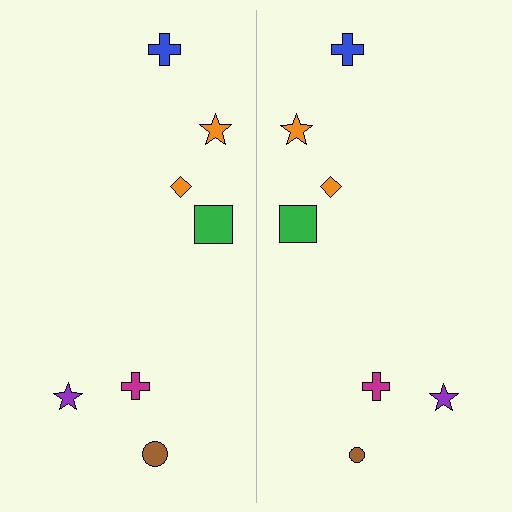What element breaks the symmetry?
The brown circle on the right side has a different size than its mirror counterpart.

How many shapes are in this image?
There are 14 shapes in this image.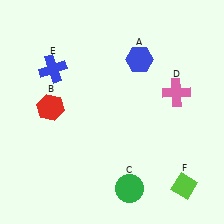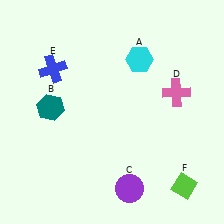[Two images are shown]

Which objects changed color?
A changed from blue to cyan. B changed from red to teal. C changed from green to purple.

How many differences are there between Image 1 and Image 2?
There are 3 differences between the two images.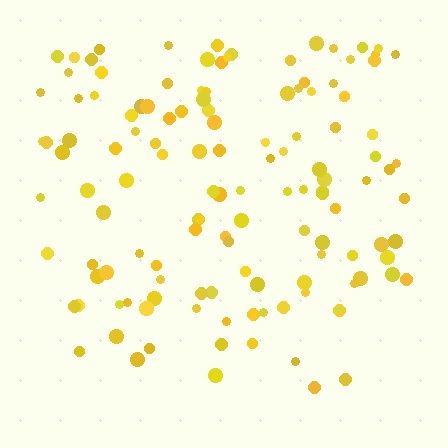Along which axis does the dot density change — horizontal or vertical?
Vertical.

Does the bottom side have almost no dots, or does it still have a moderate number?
Still a moderate number, just noticeably fewer than the top.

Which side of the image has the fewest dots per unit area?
The bottom.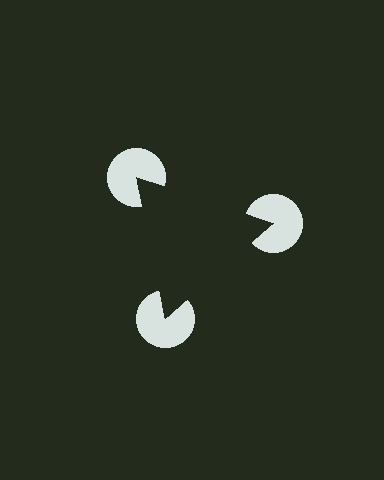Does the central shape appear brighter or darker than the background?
It typically appears slightly darker than the background, even though no actual brightness change is drawn.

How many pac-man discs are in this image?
There are 3 — one at each vertex of the illusory triangle.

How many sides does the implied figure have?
3 sides.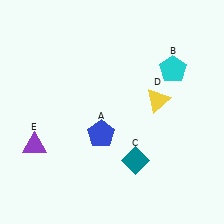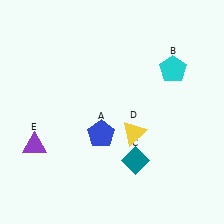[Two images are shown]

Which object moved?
The yellow triangle (D) moved down.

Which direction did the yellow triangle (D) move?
The yellow triangle (D) moved down.